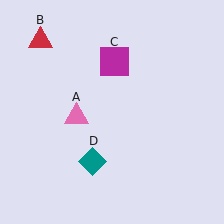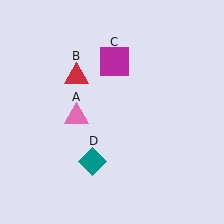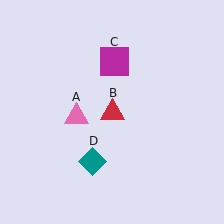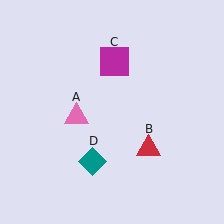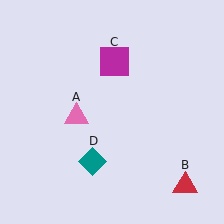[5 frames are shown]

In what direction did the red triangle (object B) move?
The red triangle (object B) moved down and to the right.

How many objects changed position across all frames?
1 object changed position: red triangle (object B).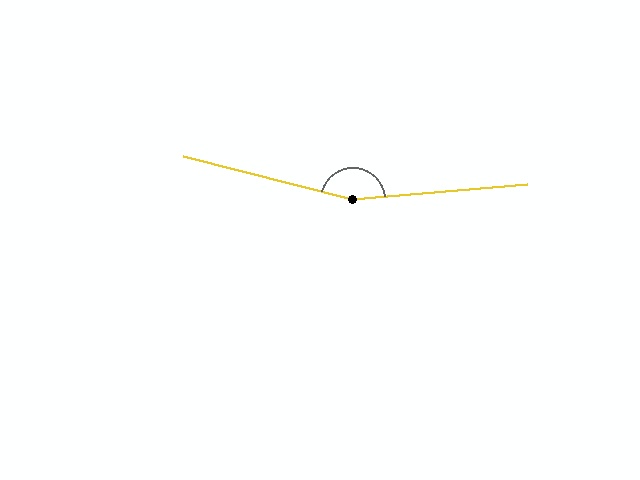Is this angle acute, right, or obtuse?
It is obtuse.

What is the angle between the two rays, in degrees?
Approximately 161 degrees.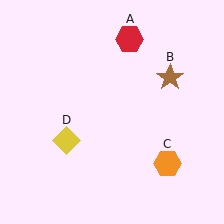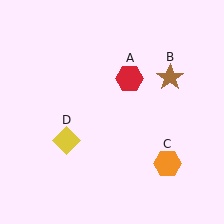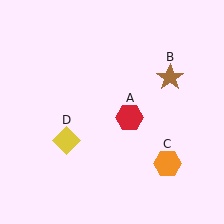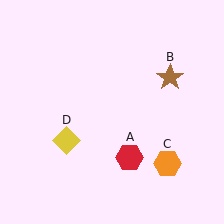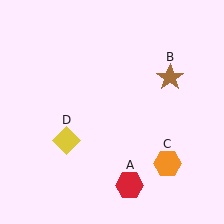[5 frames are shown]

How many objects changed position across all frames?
1 object changed position: red hexagon (object A).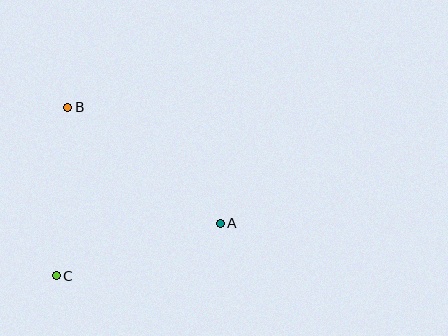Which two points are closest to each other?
Points B and C are closest to each other.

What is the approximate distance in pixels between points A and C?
The distance between A and C is approximately 172 pixels.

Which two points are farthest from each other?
Points A and B are farthest from each other.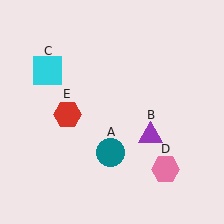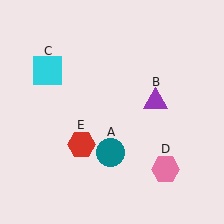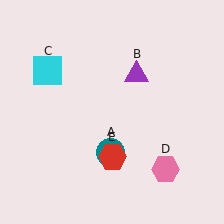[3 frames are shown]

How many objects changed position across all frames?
2 objects changed position: purple triangle (object B), red hexagon (object E).